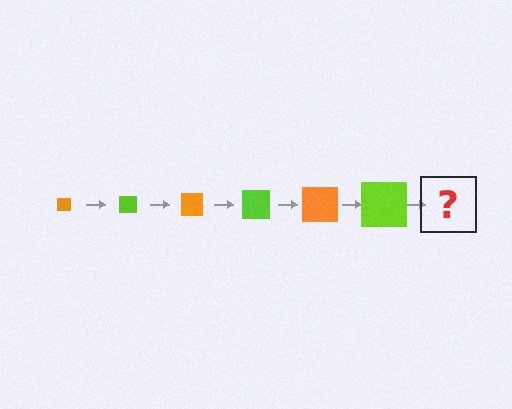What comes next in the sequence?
The next element should be an orange square, larger than the previous one.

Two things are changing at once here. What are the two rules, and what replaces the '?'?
The two rules are that the square grows larger each step and the color cycles through orange and lime. The '?' should be an orange square, larger than the previous one.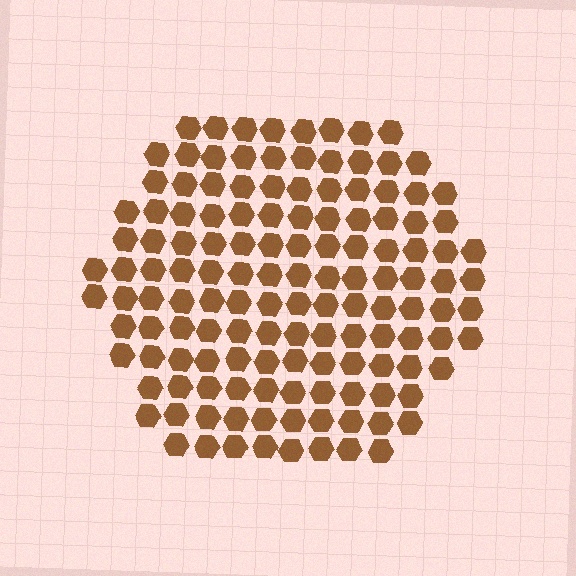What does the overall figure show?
The overall figure shows a hexagon.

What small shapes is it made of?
It is made of small hexagons.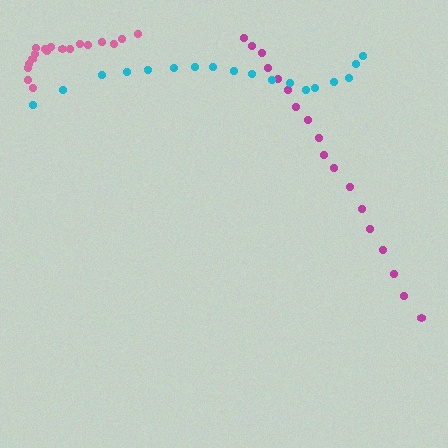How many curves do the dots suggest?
There are 3 distinct paths.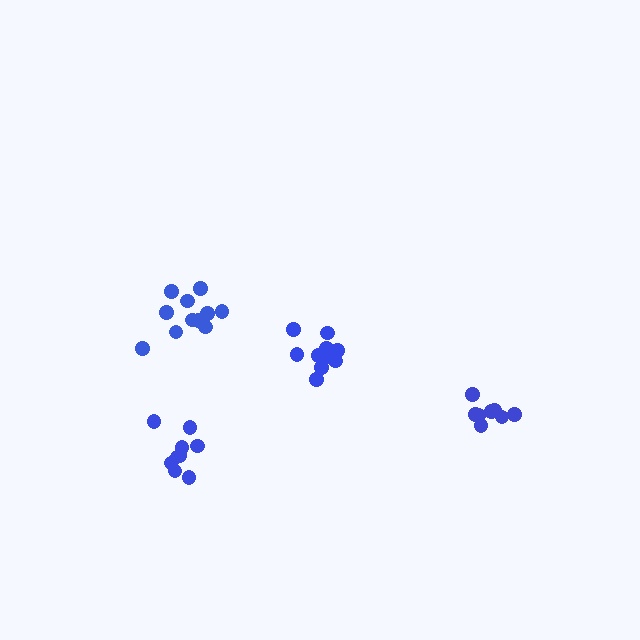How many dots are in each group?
Group 1: 11 dots, Group 2: 9 dots, Group 3: 11 dots, Group 4: 8 dots (39 total).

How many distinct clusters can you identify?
There are 4 distinct clusters.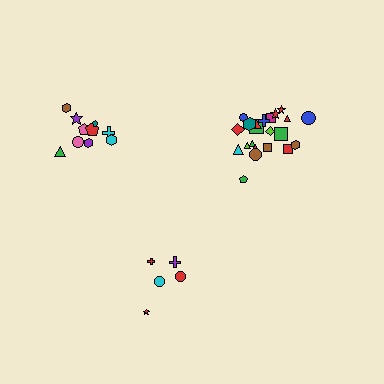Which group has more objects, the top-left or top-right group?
The top-right group.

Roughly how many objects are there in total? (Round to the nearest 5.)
Roughly 35 objects in total.